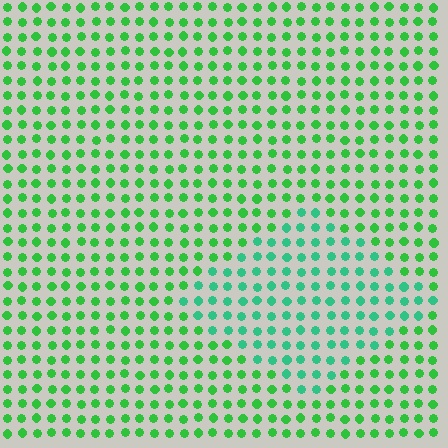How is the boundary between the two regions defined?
The boundary is defined purely by a slight shift in hue (about 30 degrees). Spacing, size, and orientation are identical on both sides.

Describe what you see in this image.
The image is filled with small green elements in a uniform arrangement. A diamond-shaped region is visible where the elements are tinted to a slightly different hue, forming a subtle color boundary.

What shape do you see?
I see a diamond.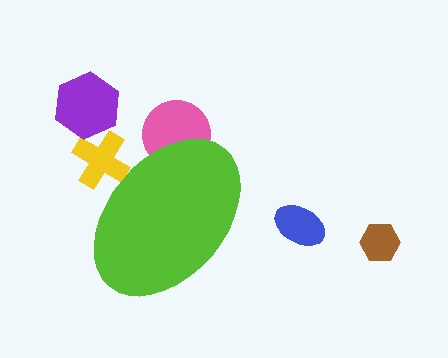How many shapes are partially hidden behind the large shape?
2 shapes are partially hidden.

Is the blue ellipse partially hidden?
No, the blue ellipse is fully visible.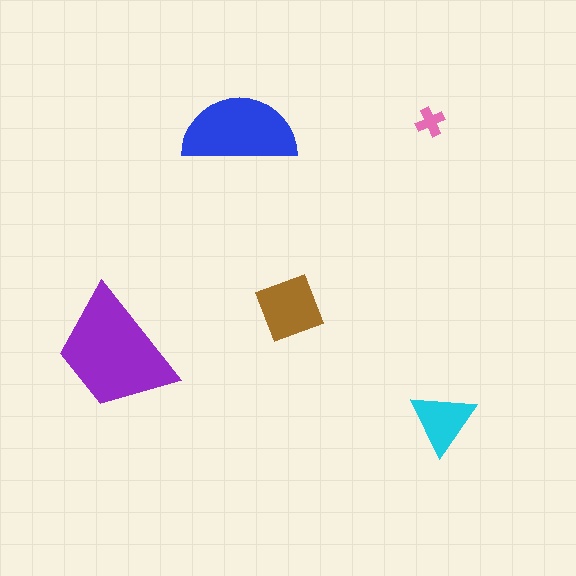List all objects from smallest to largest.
The pink cross, the cyan triangle, the brown square, the blue semicircle, the purple trapezoid.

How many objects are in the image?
There are 5 objects in the image.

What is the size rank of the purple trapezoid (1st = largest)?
1st.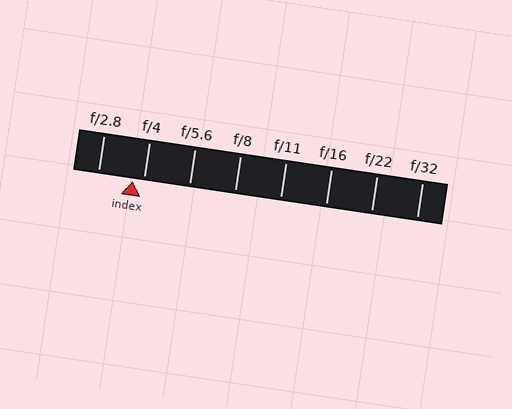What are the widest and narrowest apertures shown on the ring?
The widest aperture shown is f/2.8 and the narrowest is f/32.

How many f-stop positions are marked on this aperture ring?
There are 8 f-stop positions marked.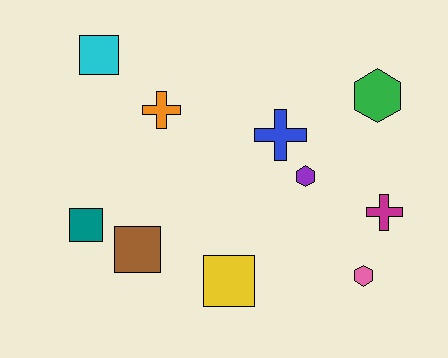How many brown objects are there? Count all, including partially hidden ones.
There is 1 brown object.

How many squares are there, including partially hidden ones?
There are 4 squares.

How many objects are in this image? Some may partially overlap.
There are 10 objects.